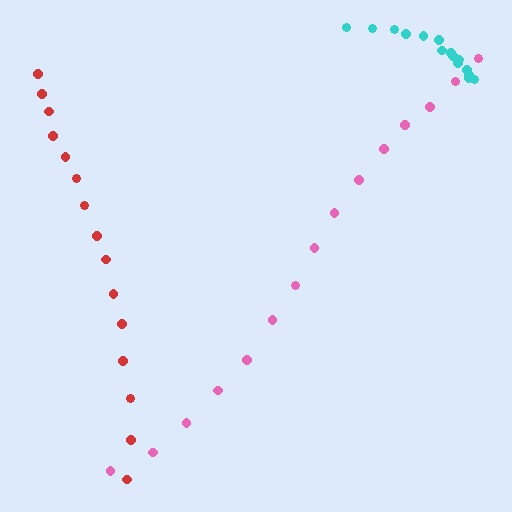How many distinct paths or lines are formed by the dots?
There are 3 distinct paths.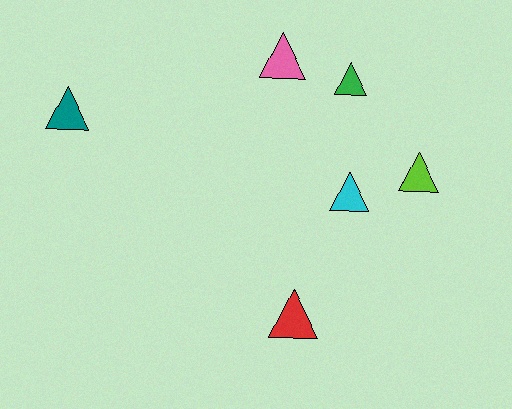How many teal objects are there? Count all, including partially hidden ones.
There is 1 teal object.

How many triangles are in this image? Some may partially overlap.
There are 6 triangles.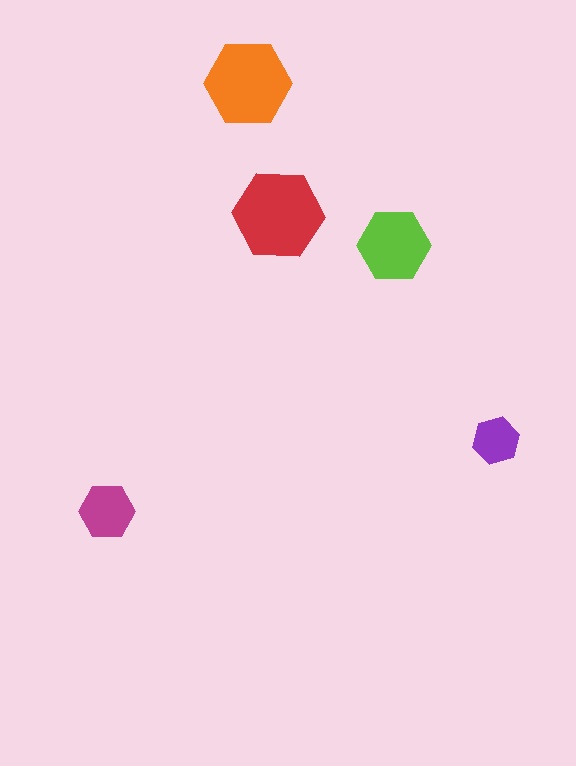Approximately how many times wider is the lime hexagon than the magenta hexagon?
About 1.5 times wider.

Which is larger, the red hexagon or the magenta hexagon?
The red one.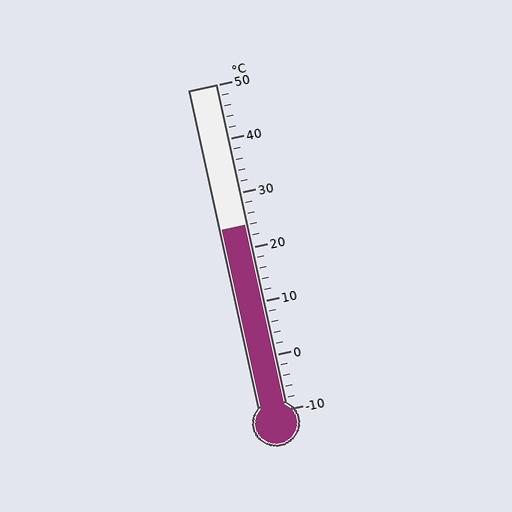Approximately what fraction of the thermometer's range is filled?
The thermometer is filled to approximately 55% of its range.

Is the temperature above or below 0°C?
The temperature is above 0°C.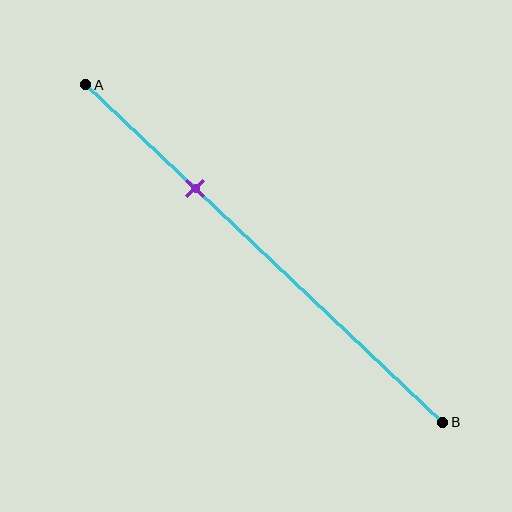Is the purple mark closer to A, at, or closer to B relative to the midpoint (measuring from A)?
The purple mark is closer to point A than the midpoint of segment AB.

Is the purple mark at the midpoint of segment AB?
No, the mark is at about 30% from A, not at the 50% midpoint.